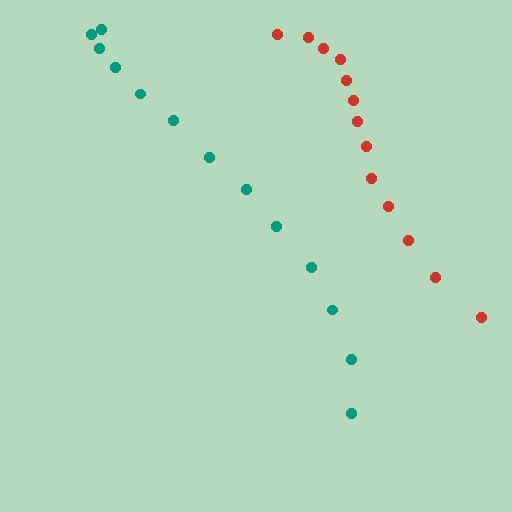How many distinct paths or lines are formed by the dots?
There are 2 distinct paths.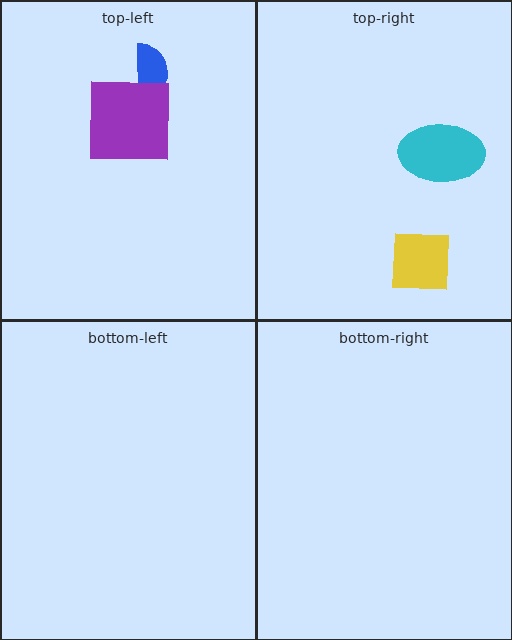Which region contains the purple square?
The top-left region.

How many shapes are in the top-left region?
2.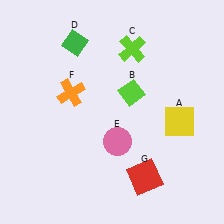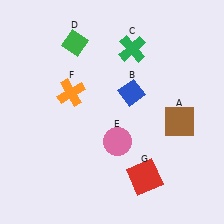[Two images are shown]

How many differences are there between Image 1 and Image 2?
There are 3 differences between the two images.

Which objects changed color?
A changed from yellow to brown. B changed from lime to blue. C changed from lime to green.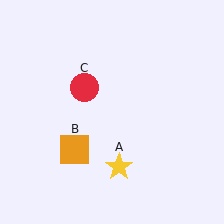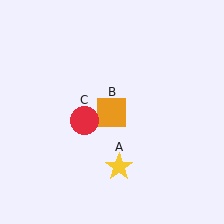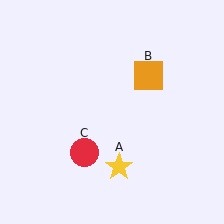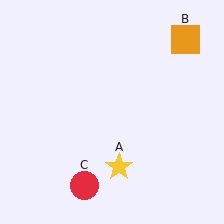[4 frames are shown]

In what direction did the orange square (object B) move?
The orange square (object B) moved up and to the right.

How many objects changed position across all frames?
2 objects changed position: orange square (object B), red circle (object C).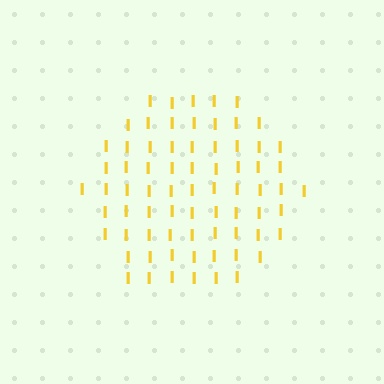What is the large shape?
The large shape is a hexagon.